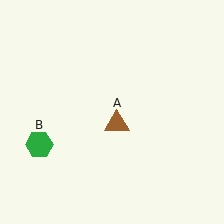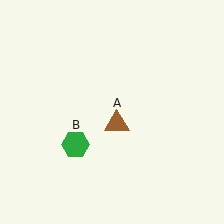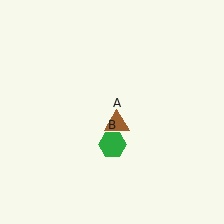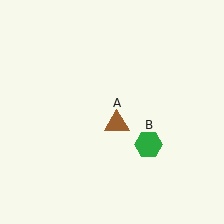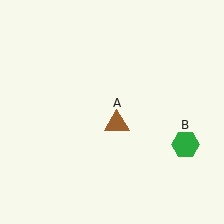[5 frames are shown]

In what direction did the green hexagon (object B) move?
The green hexagon (object B) moved right.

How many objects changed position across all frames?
1 object changed position: green hexagon (object B).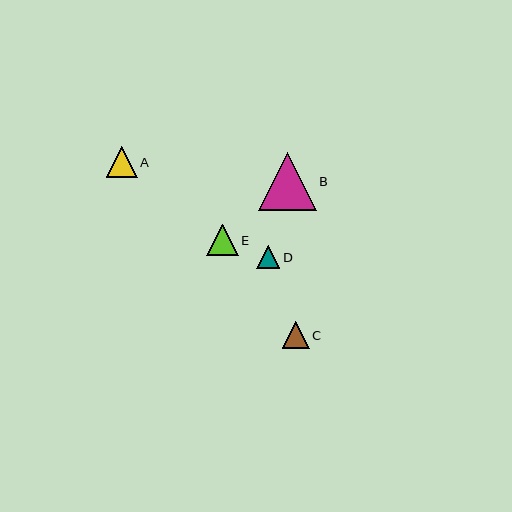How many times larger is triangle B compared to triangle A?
Triangle B is approximately 1.9 times the size of triangle A.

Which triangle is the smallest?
Triangle D is the smallest with a size of approximately 24 pixels.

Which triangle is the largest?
Triangle B is the largest with a size of approximately 58 pixels.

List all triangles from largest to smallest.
From largest to smallest: B, E, A, C, D.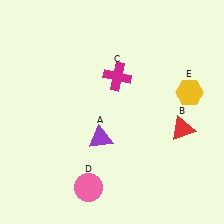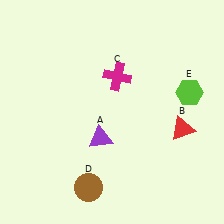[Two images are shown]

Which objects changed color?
D changed from pink to brown. E changed from yellow to lime.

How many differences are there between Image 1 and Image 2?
There are 2 differences between the two images.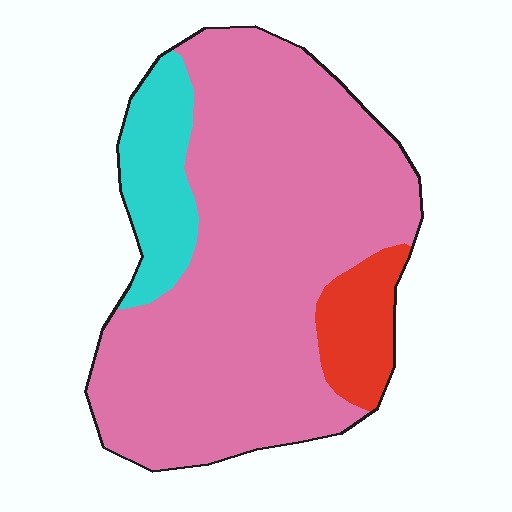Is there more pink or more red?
Pink.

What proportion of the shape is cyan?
Cyan covers roughly 15% of the shape.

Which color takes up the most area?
Pink, at roughly 75%.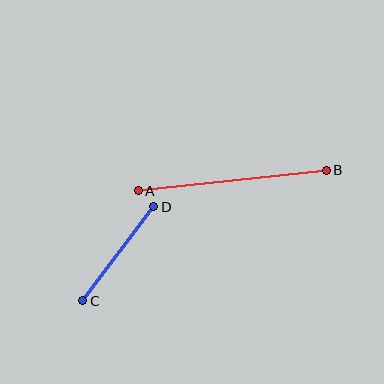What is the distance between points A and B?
The distance is approximately 189 pixels.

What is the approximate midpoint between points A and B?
The midpoint is at approximately (232, 180) pixels.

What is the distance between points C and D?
The distance is approximately 118 pixels.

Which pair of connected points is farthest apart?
Points A and B are farthest apart.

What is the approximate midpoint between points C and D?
The midpoint is at approximately (118, 254) pixels.